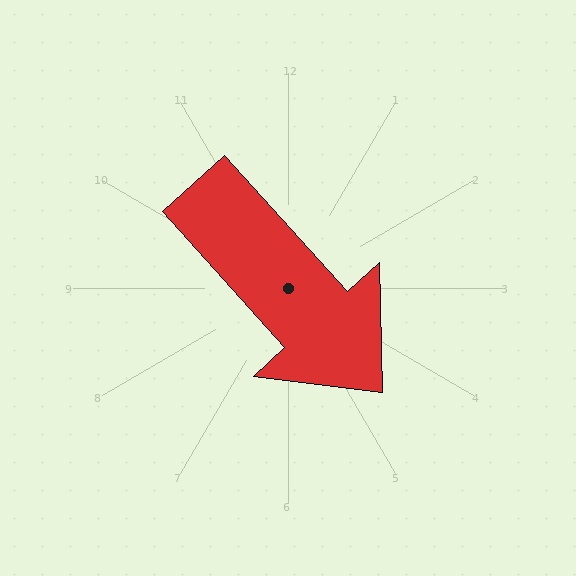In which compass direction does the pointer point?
Southeast.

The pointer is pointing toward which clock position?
Roughly 5 o'clock.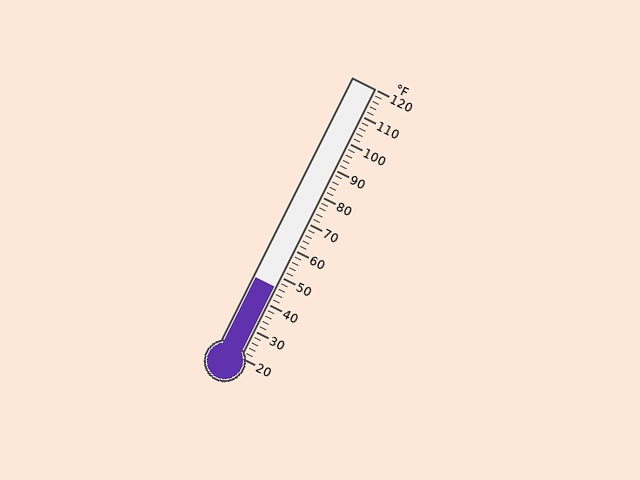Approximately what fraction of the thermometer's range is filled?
The thermometer is filled to approximately 25% of its range.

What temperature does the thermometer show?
The thermometer shows approximately 46°F.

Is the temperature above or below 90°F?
The temperature is below 90°F.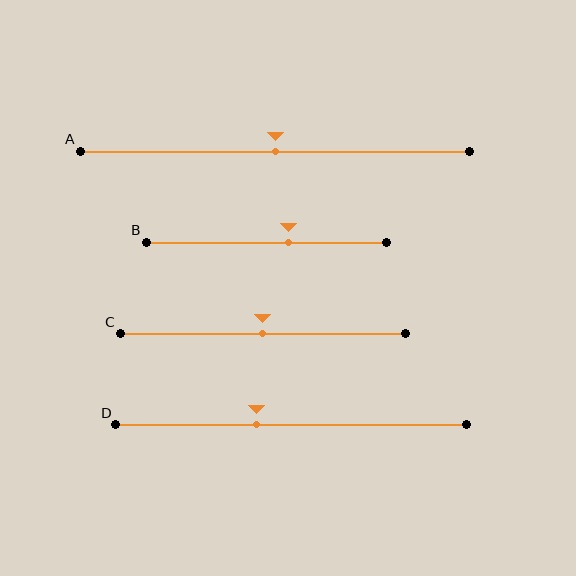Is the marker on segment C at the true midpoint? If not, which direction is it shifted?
Yes, the marker on segment C is at the true midpoint.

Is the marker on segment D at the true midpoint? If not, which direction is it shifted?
No, the marker on segment D is shifted to the left by about 10% of the segment length.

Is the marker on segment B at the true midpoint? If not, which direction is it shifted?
No, the marker on segment B is shifted to the right by about 9% of the segment length.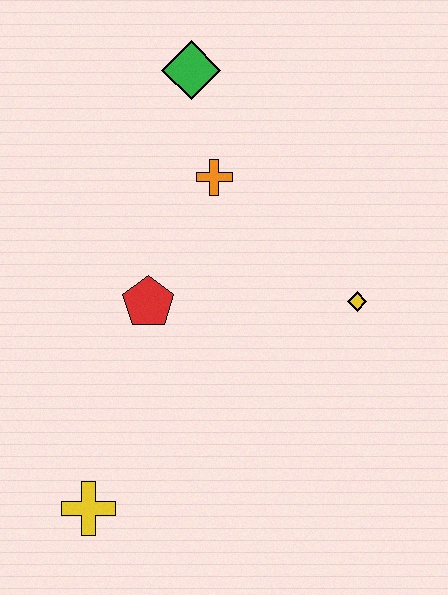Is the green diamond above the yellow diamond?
Yes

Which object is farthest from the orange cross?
The yellow cross is farthest from the orange cross.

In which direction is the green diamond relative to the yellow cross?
The green diamond is above the yellow cross.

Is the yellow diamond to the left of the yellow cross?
No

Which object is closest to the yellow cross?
The red pentagon is closest to the yellow cross.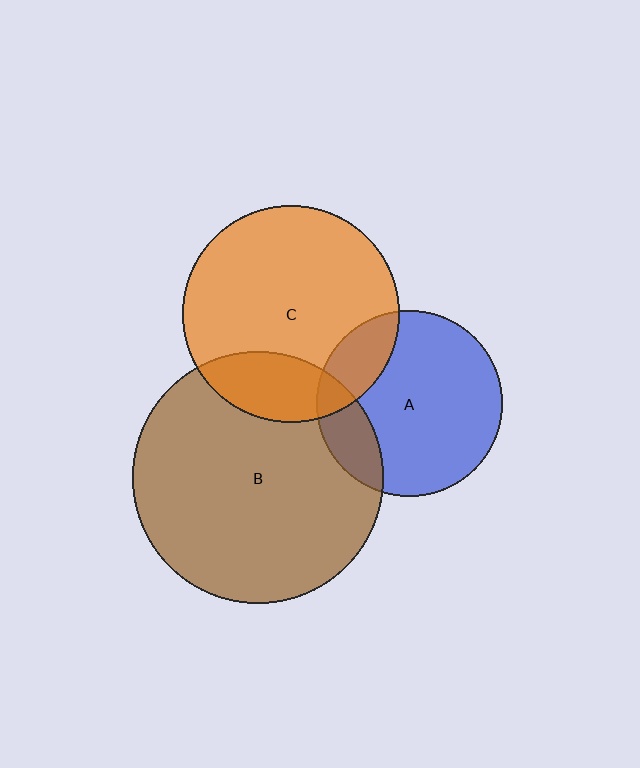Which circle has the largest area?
Circle B (brown).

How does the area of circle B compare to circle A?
Approximately 1.8 times.